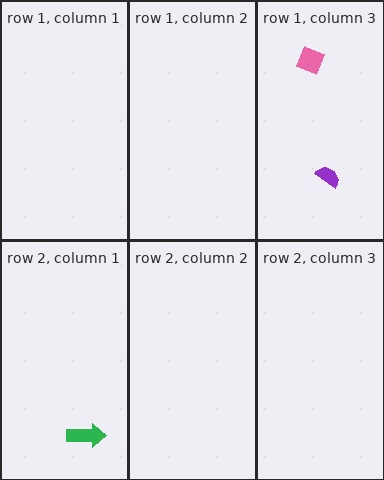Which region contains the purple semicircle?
The row 1, column 3 region.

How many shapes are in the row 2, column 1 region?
1.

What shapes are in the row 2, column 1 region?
The green arrow.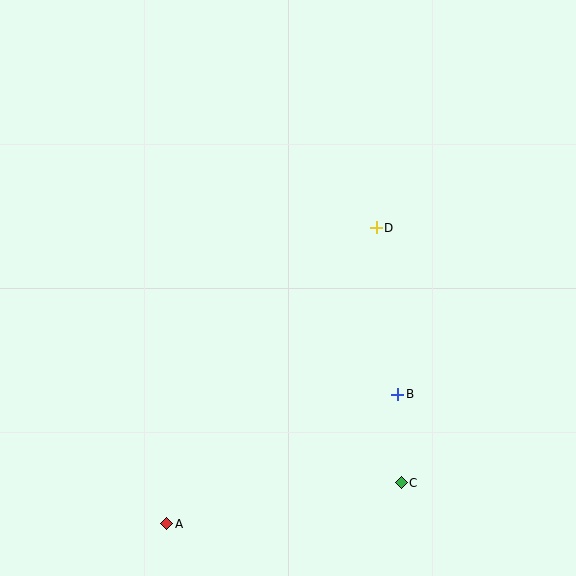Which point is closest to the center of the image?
Point D at (376, 228) is closest to the center.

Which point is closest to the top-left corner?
Point D is closest to the top-left corner.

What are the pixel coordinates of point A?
Point A is at (167, 524).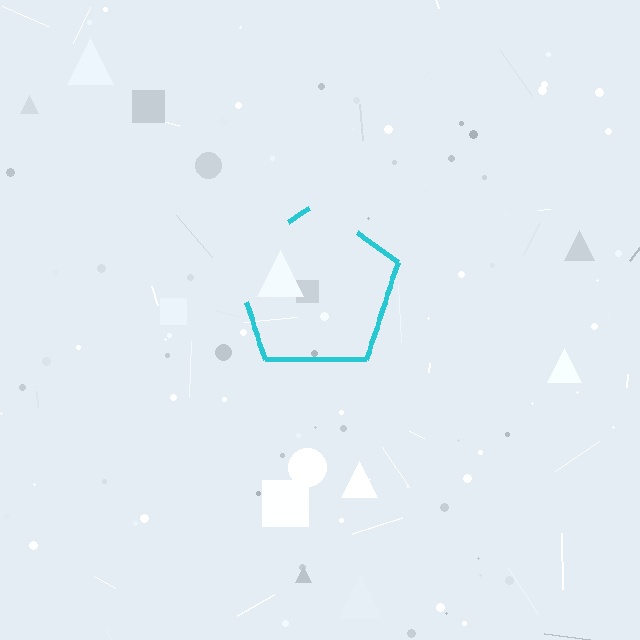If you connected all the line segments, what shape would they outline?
They would outline a pentagon.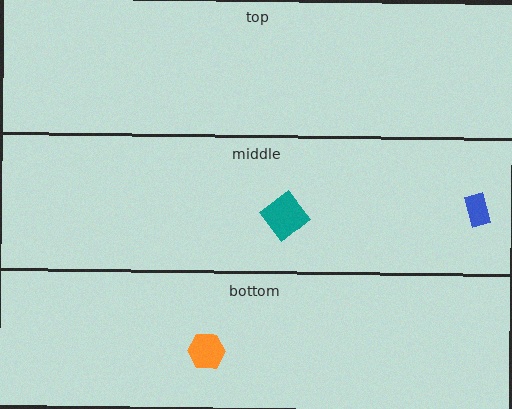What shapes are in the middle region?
The blue rectangle, the teal diamond.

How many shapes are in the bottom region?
1.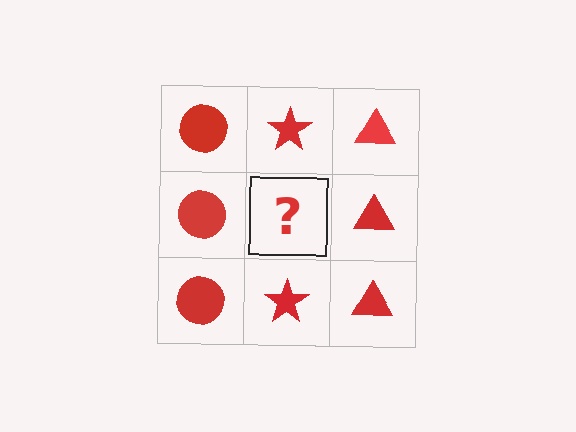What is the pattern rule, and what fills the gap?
The rule is that each column has a consistent shape. The gap should be filled with a red star.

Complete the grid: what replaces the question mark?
The question mark should be replaced with a red star.